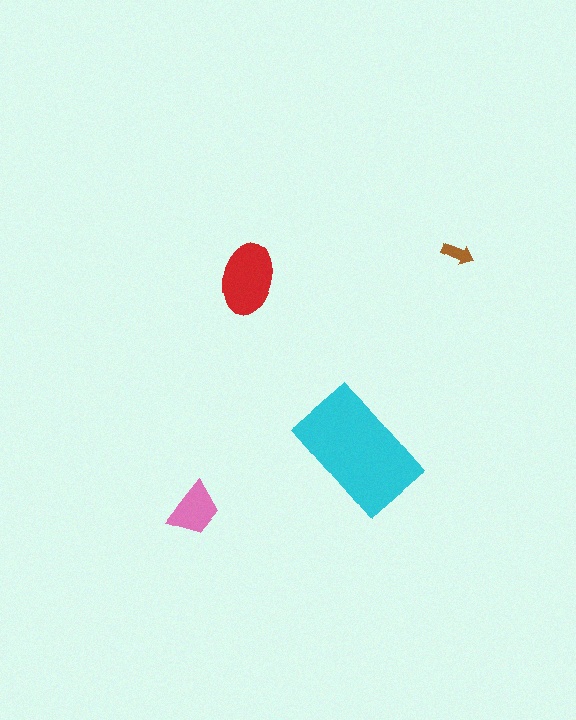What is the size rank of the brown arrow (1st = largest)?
4th.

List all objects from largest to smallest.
The cyan rectangle, the red ellipse, the pink trapezoid, the brown arrow.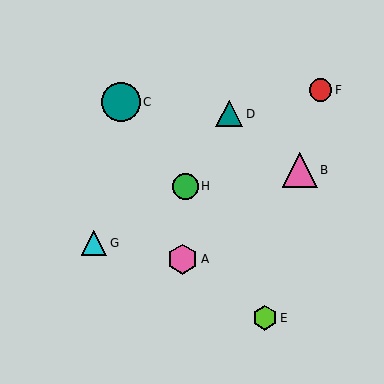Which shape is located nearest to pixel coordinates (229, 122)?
The teal triangle (labeled D) at (229, 114) is nearest to that location.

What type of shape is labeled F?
Shape F is a red circle.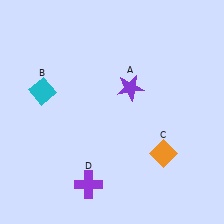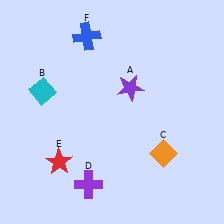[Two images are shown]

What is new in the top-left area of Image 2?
A blue cross (F) was added in the top-left area of Image 2.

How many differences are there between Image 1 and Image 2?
There are 2 differences between the two images.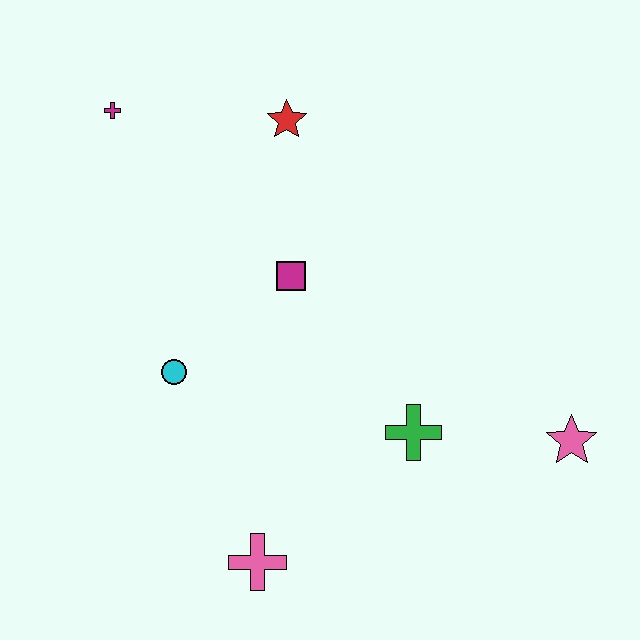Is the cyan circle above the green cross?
Yes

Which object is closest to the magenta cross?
The red star is closest to the magenta cross.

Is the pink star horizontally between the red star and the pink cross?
No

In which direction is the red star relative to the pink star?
The red star is above the pink star.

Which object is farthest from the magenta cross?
The pink star is farthest from the magenta cross.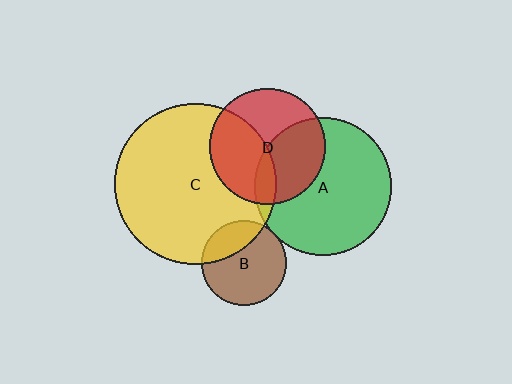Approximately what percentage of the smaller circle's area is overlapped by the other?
Approximately 40%.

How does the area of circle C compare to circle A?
Approximately 1.4 times.